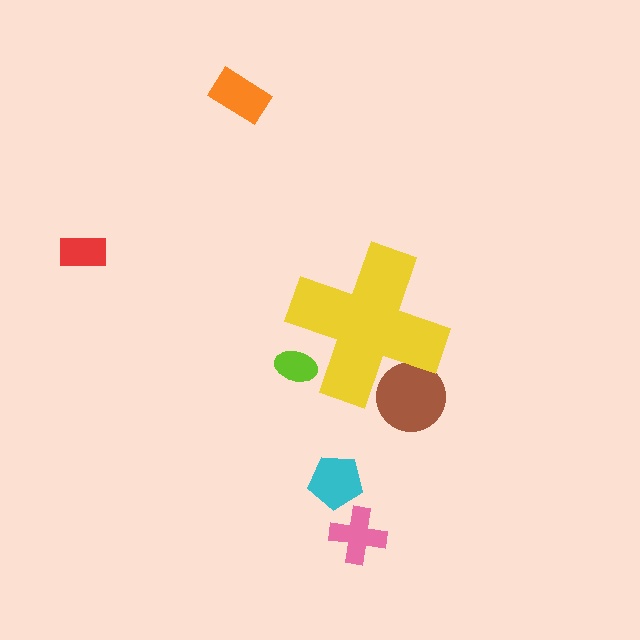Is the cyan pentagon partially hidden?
No, the cyan pentagon is fully visible.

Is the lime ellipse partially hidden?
Yes, the lime ellipse is partially hidden behind the yellow cross.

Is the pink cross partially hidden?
No, the pink cross is fully visible.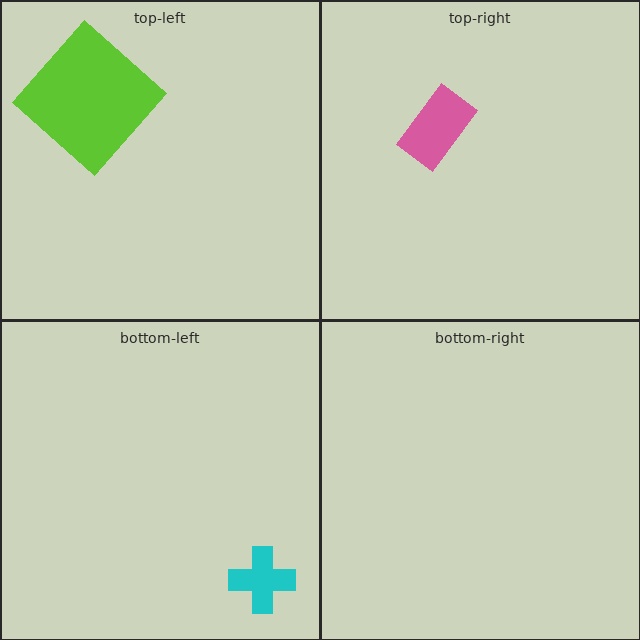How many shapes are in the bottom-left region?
1.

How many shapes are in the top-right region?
1.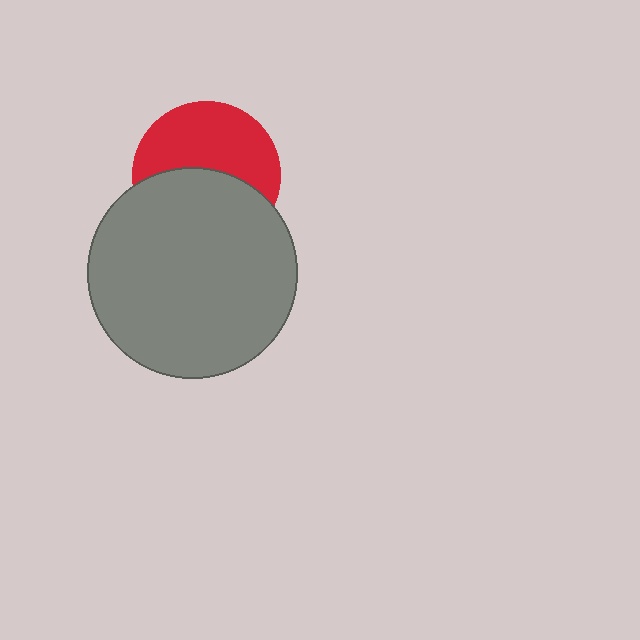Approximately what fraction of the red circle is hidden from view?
Roughly 48% of the red circle is hidden behind the gray circle.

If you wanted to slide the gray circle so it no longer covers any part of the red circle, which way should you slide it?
Slide it down — that is the most direct way to separate the two shapes.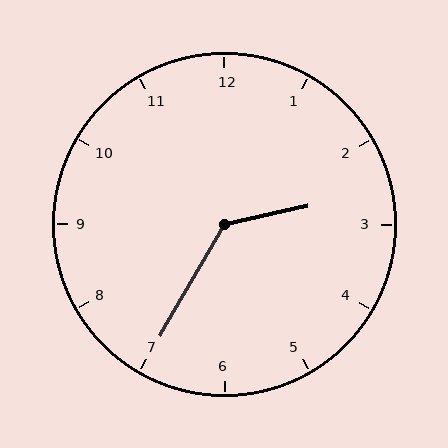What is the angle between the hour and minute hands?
Approximately 132 degrees.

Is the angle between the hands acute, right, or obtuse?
It is obtuse.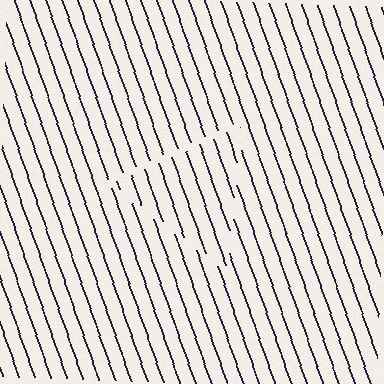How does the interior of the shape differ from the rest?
The interior of the shape contains the same grating, shifted by half a period — the contour is defined by the phase discontinuity where line-ends from the inner and outer gratings abut.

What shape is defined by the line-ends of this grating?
An illusory triangle. The interior of the shape contains the same grating, shifted by half a period — the contour is defined by the phase discontinuity where line-ends from the inner and outer gratings abut.